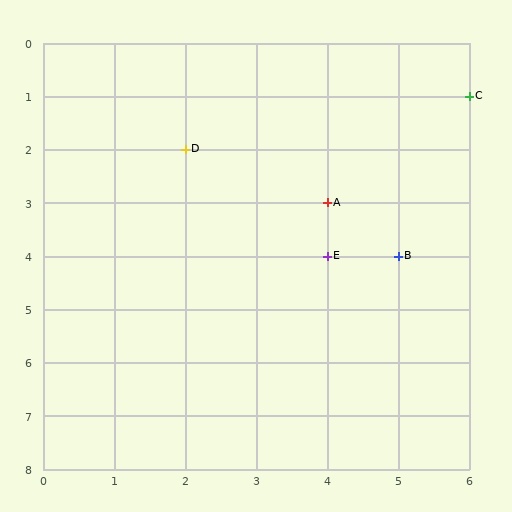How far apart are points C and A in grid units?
Points C and A are 2 columns and 2 rows apart (about 2.8 grid units diagonally).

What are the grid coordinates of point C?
Point C is at grid coordinates (6, 1).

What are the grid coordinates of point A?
Point A is at grid coordinates (4, 3).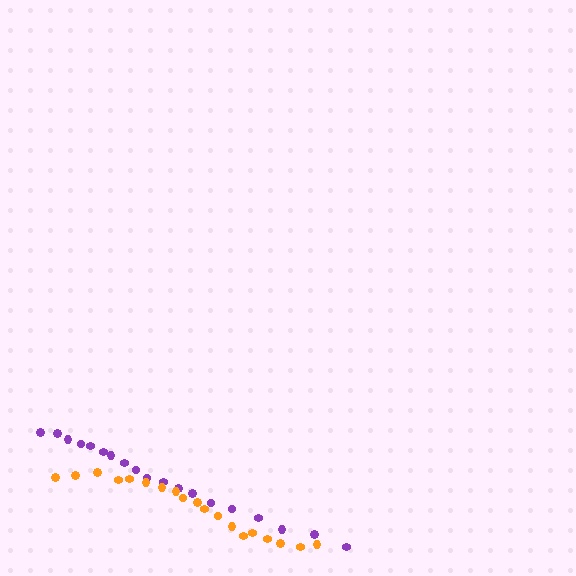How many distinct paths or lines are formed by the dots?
There are 2 distinct paths.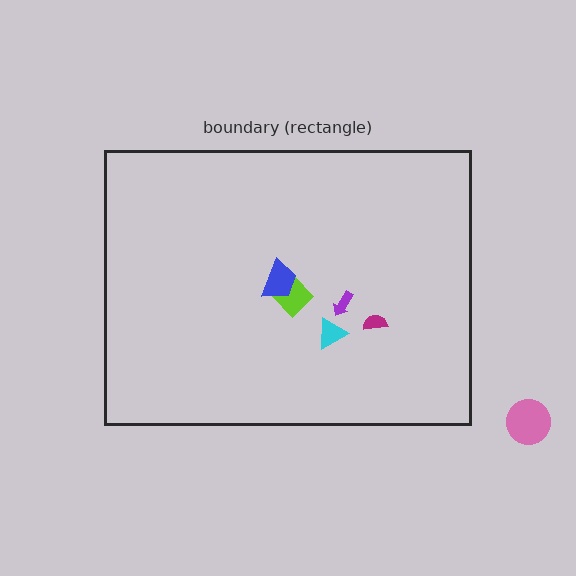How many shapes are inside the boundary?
5 inside, 1 outside.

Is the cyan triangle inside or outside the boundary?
Inside.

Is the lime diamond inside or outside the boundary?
Inside.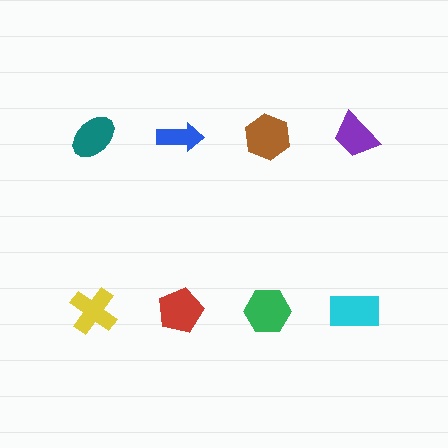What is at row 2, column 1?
A yellow cross.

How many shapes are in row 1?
4 shapes.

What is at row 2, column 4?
A cyan rectangle.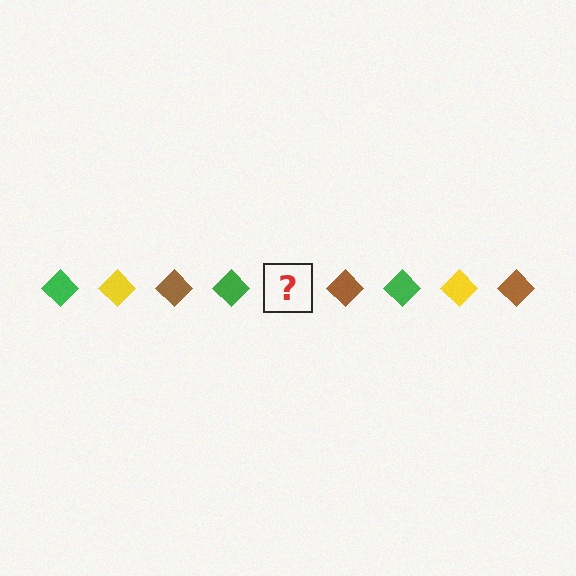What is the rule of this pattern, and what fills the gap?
The rule is that the pattern cycles through green, yellow, brown diamonds. The gap should be filled with a yellow diamond.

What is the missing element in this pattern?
The missing element is a yellow diamond.